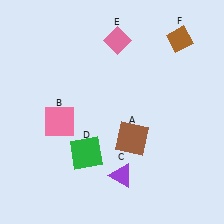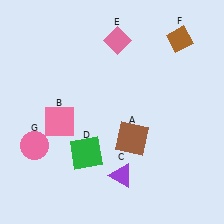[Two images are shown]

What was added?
A pink circle (G) was added in Image 2.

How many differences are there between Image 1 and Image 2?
There is 1 difference between the two images.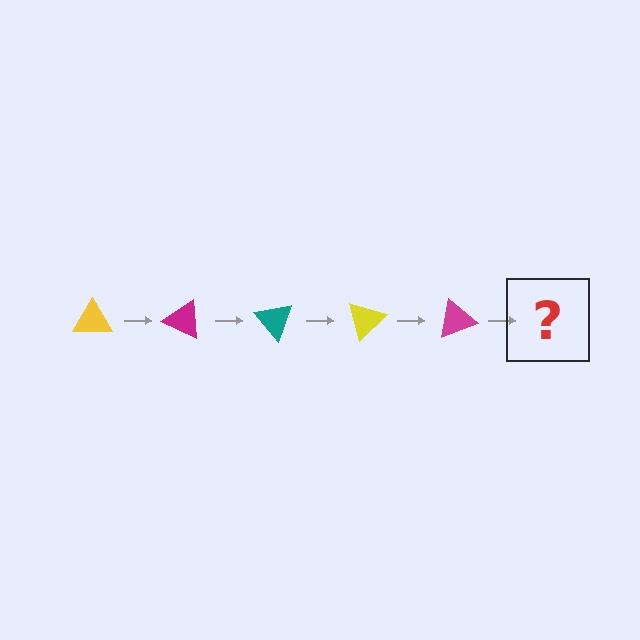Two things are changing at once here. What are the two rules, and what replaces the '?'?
The two rules are that it rotates 25 degrees each step and the color cycles through yellow, magenta, and teal. The '?' should be a teal triangle, rotated 125 degrees from the start.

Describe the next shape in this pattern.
It should be a teal triangle, rotated 125 degrees from the start.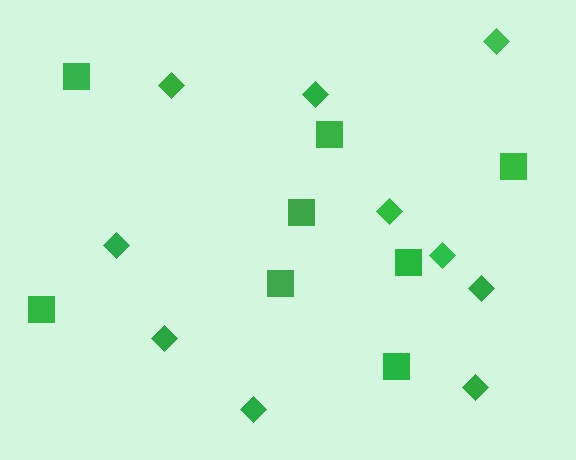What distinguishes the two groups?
There are 2 groups: one group of squares (8) and one group of diamonds (10).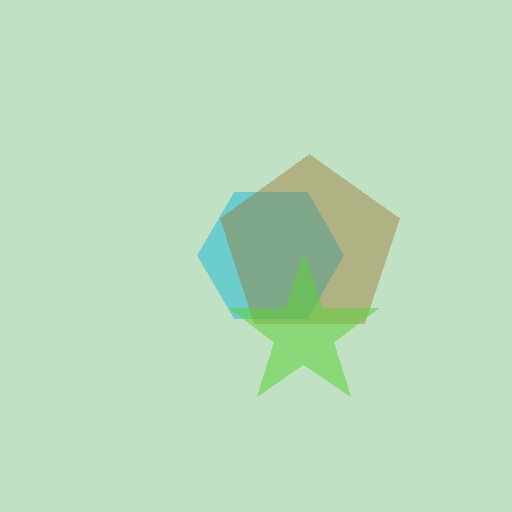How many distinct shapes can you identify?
There are 3 distinct shapes: a cyan hexagon, a brown pentagon, a lime star.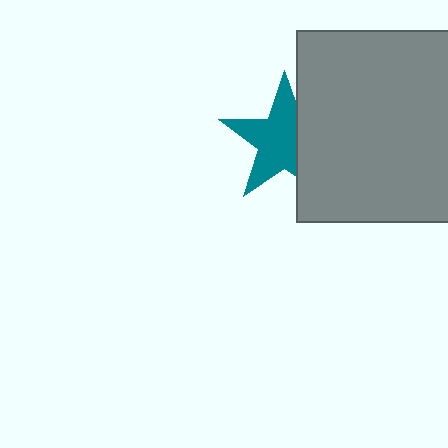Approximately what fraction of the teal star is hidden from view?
Roughly 34% of the teal star is hidden behind the gray square.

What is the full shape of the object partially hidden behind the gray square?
The partially hidden object is a teal star.